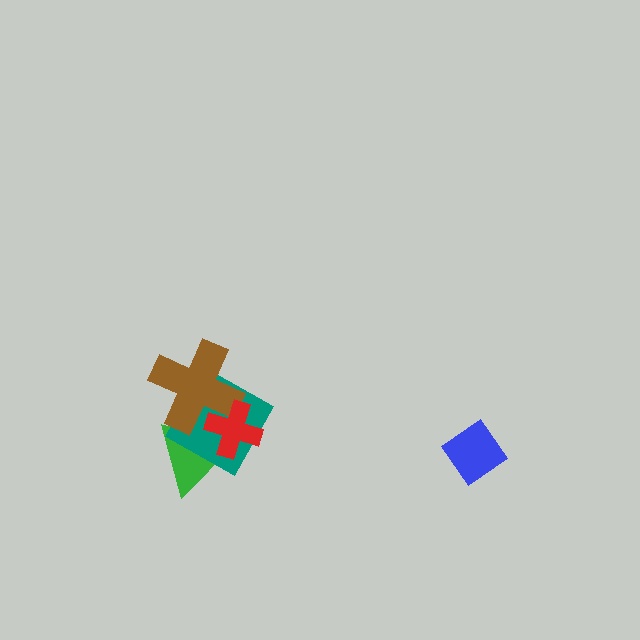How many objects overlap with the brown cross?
3 objects overlap with the brown cross.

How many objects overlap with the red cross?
3 objects overlap with the red cross.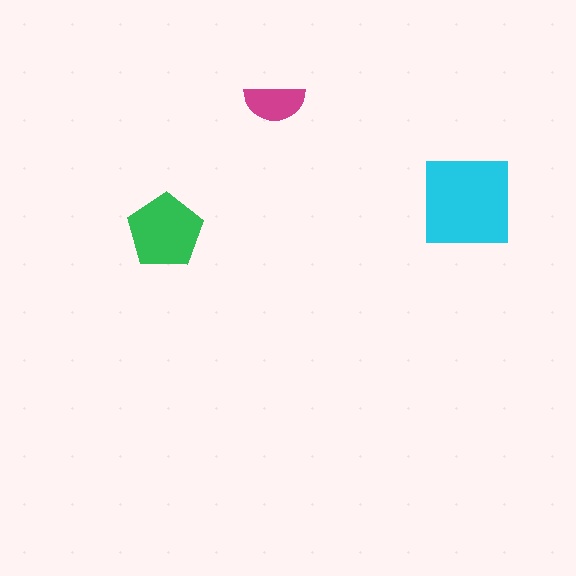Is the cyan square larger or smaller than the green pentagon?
Larger.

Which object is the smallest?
The magenta semicircle.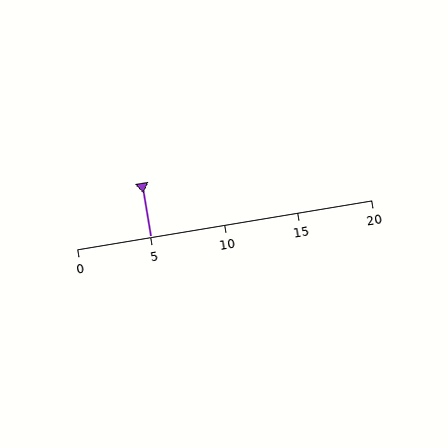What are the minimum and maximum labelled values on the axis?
The axis runs from 0 to 20.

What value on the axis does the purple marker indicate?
The marker indicates approximately 5.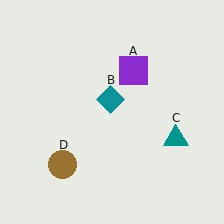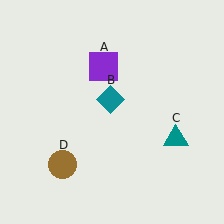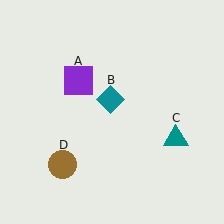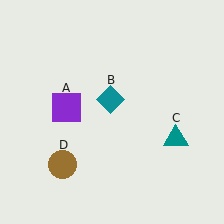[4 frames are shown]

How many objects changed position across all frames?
1 object changed position: purple square (object A).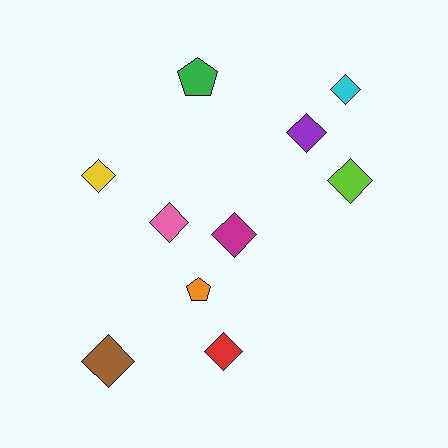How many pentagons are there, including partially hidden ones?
There are 2 pentagons.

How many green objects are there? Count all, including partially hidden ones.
There is 1 green object.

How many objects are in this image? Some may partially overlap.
There are 10 objects.